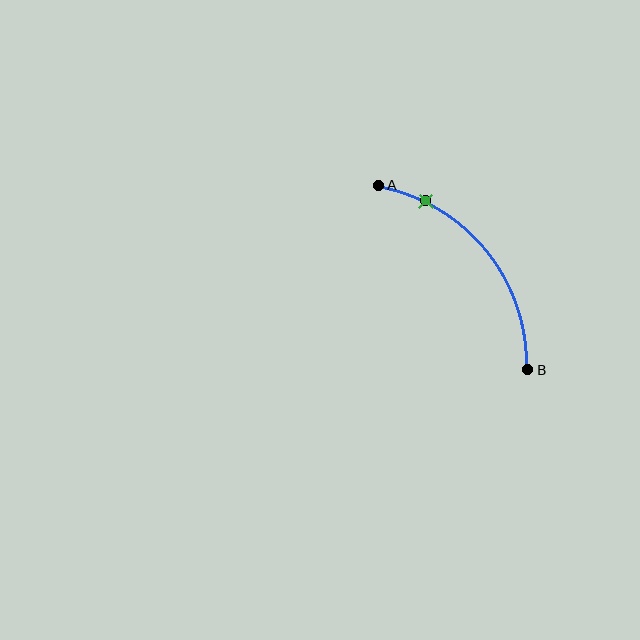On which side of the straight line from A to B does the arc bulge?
The arc bulges above and to the right of the straight line connecting A and B.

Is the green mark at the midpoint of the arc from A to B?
No. The green mark lies on the arc but is closer to endpoint A. The arc midpoint would be at the point on the curve equidistant along the arc from both A and B.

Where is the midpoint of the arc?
The arc midpoint is the point on the curve farthest from the straight line joining A and B. It sits above and to the right of that line.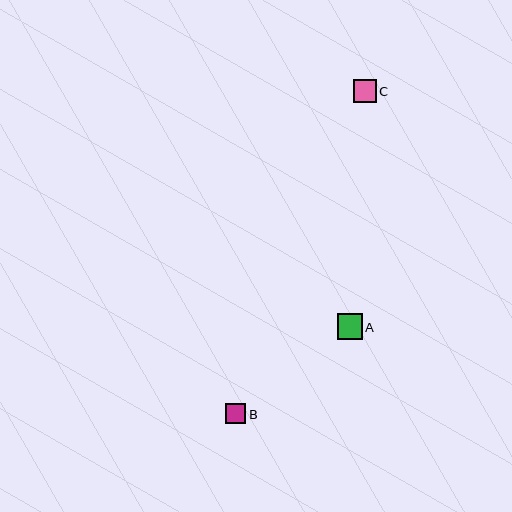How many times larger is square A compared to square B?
Square A is approximately 1.2 times the size of square B.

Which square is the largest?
Square A is the largest with a size of approximately 25 pixels.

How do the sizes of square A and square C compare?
Square A and square C are approximately the same size.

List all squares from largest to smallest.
From largest to smallest: A, C, B.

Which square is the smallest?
Square B is the smallest with a size of approximately 20 pixels.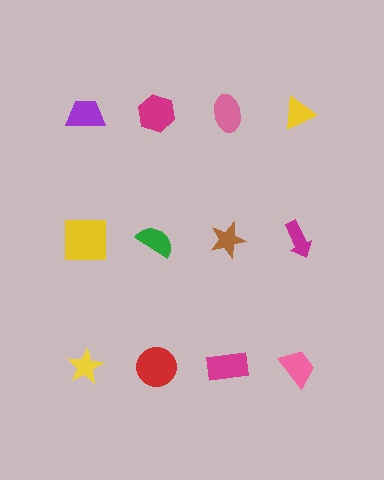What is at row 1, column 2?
A magenta hexagon.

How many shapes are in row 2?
4 shapes.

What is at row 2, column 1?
A yellow square.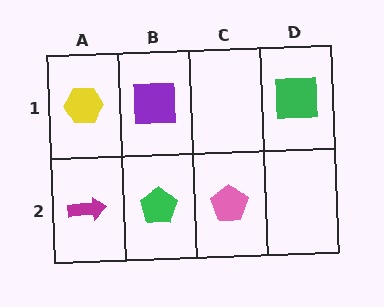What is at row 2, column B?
A green pentagon.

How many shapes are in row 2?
3 shapes.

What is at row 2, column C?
A pink pentagon.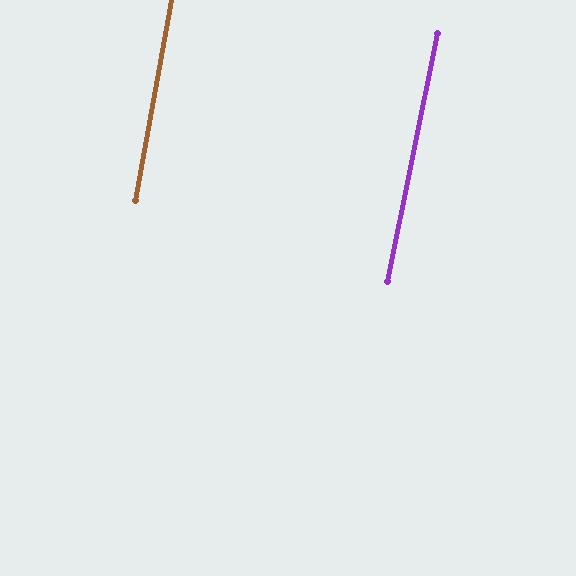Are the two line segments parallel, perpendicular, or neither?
Parallel — their directions differ by only 1.1°.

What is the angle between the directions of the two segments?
Approximately 1 degree.